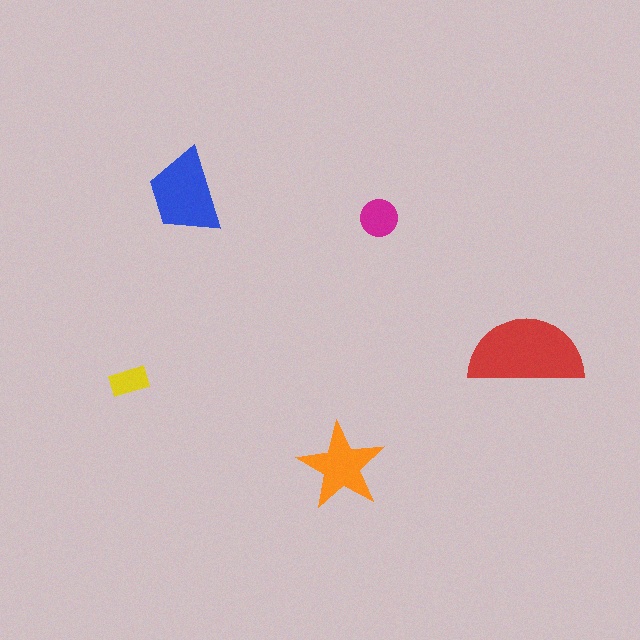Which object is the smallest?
The yellow rectangle.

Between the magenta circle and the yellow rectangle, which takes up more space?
The magenta circle.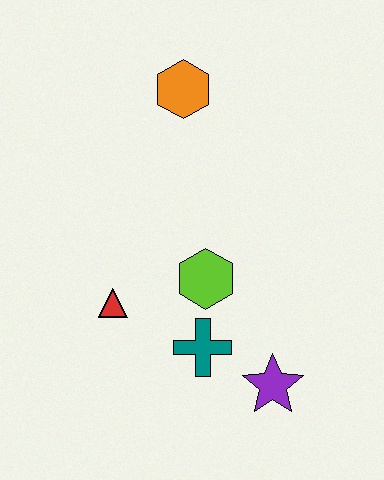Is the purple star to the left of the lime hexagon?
No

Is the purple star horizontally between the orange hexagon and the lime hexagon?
No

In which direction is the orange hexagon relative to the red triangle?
The orange hexagon is above the red triangle.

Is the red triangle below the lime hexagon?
Yes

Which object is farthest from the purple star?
The orange hexagon is farthest from the purple star.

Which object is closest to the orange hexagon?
The lime hexagon is closest to the orange hexagon.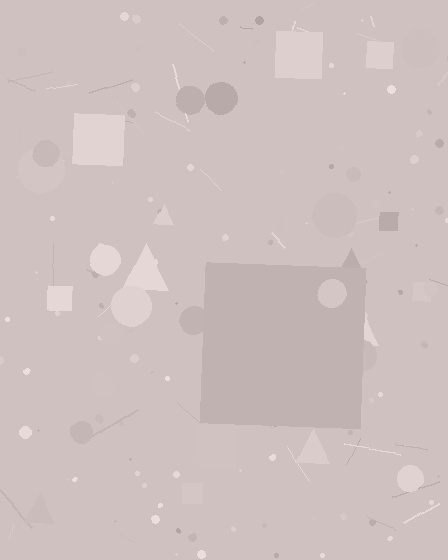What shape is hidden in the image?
A square is hidden in the image.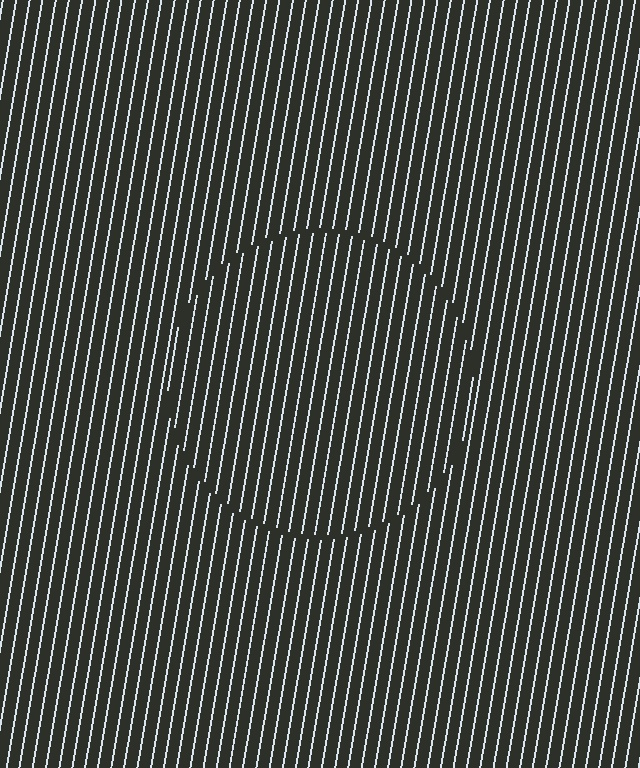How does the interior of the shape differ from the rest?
The interior of the shape contains the same grating, shifted by half a period — the contour is defined by the phase discontinuity where line-ends from the inner and outer gratings abut.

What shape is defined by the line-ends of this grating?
An illusory circle. The interior of the shape contains the same grating, shifted by half a period — the contour is defined by the phase discontinuity where line-ends from the inner and outer gratings abut.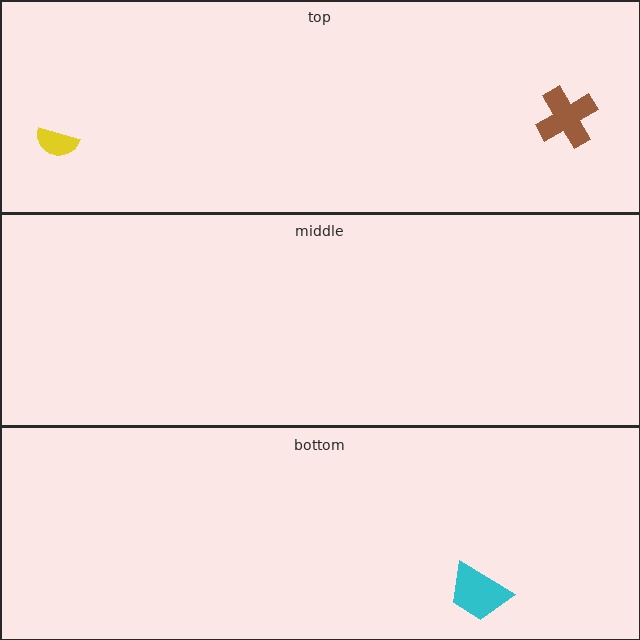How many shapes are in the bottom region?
1.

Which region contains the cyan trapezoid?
The bottom region.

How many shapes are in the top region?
2.